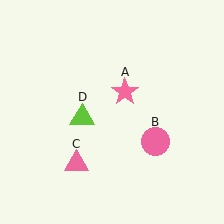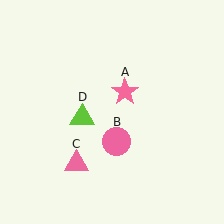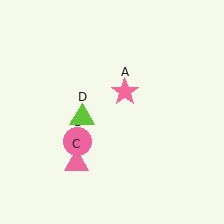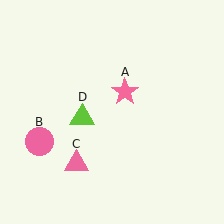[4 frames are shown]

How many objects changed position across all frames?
1 object changed position: pink circle (object B).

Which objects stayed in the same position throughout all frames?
Pink star (object A) and pink triangle (object C) and lime triangle (object D) remained stationary.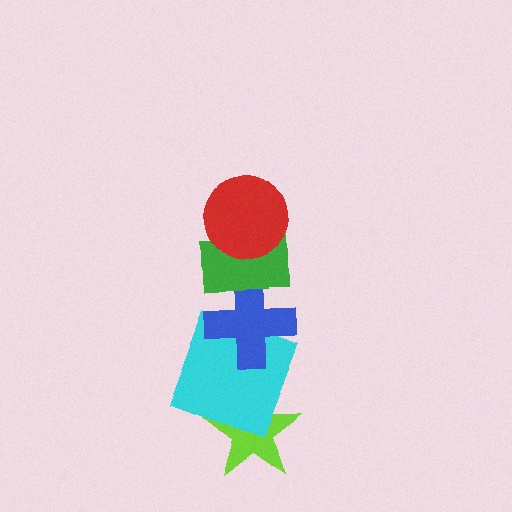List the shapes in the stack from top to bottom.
From top to bottom: the red circle, the green rectangle, the blue cross, the cyan square, the lime star.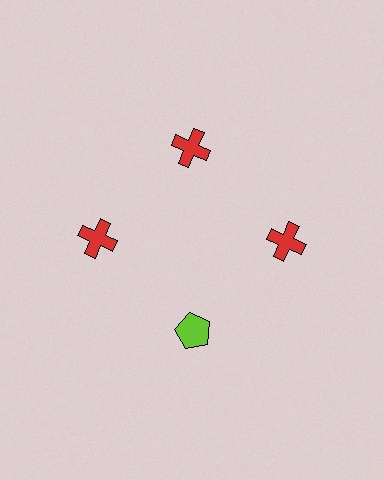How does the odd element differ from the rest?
It differs in both color (lime instead of red) and shape (pentagon instead of cross).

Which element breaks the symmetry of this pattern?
The lime pentagon at roughly the 6 o'clock position breaks the symmetry. All other shapes are red crosses.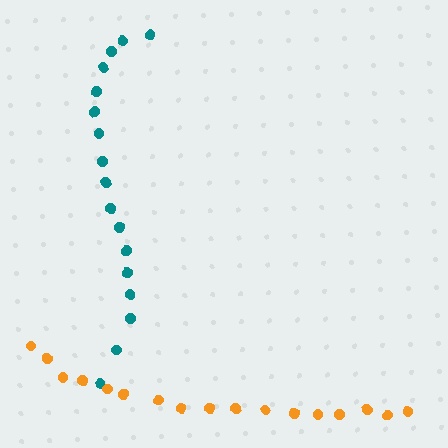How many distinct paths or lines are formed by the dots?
There are 2 distinct paths.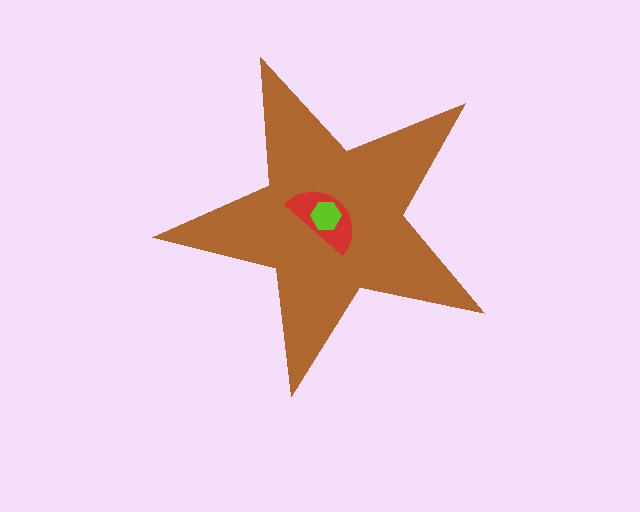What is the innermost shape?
The lime hexagon.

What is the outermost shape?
The brown star.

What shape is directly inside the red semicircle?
The lime hexagon.